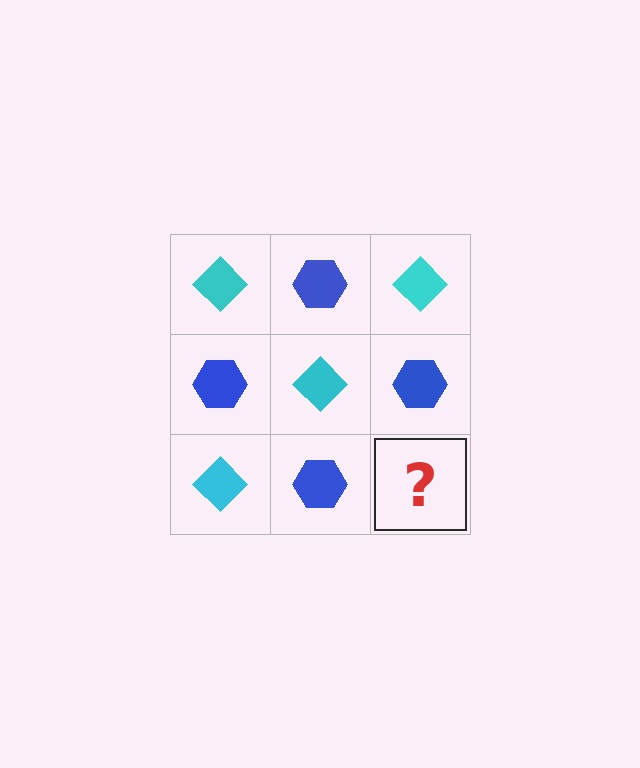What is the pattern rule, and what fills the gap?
The rule is that it alternates cyan diamond and blue hexagon in a checkerboard pattern. The gap should be filled with a cyan diamond.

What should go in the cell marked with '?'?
The missing cell should contain a cyan diamond.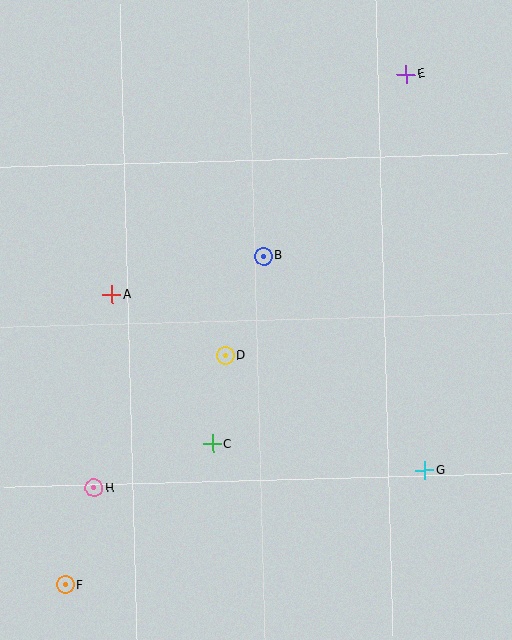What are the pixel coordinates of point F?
Point F is at (65, 585).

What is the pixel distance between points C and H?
The distance between C and H is 127 pixels.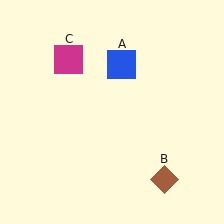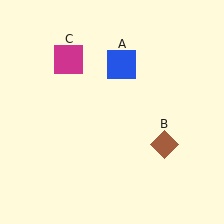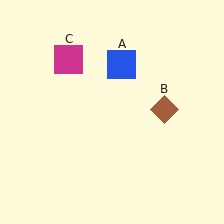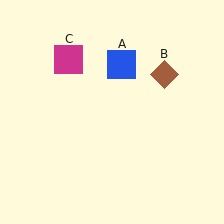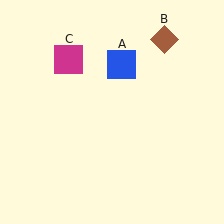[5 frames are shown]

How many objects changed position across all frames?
1 object changed position: brown diamond (object B).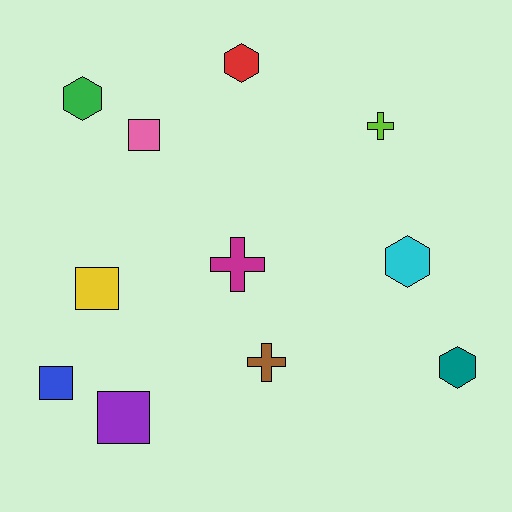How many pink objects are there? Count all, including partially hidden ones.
There is 1 pink object.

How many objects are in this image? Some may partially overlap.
There are 11 objects.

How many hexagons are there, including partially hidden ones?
There are 4 hexagons.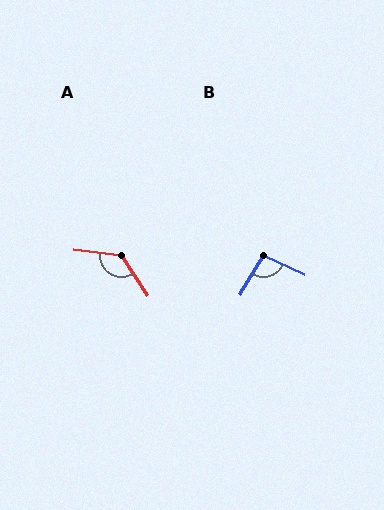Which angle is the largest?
A, at approximately 130 degrees.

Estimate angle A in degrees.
Approximately 130 degrees.